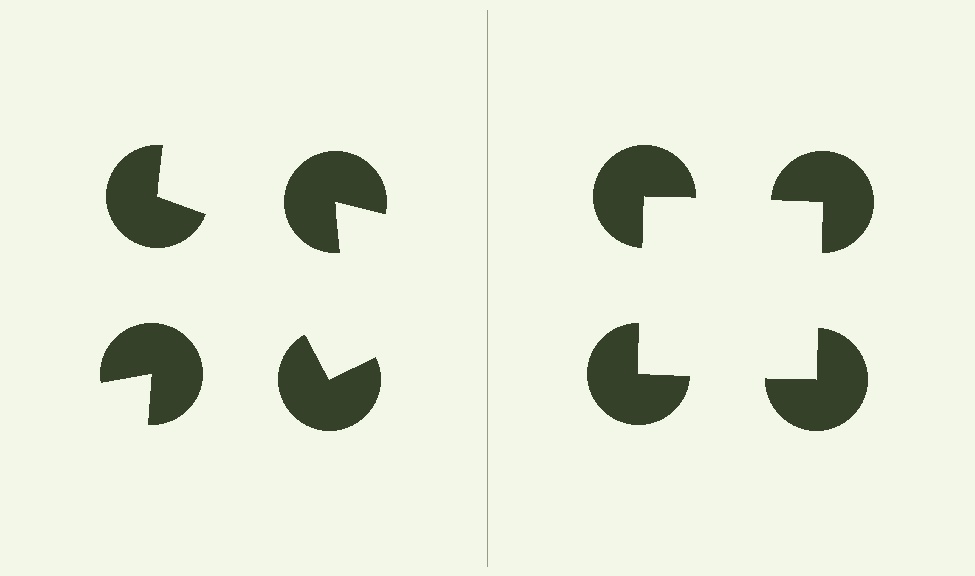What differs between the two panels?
The pac-man discs are positioned identically on both sides; only the wedge orientations differ. On the right they align to a square; on the left they are misaligned.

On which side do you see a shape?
An illusory square appears on the right side. On the left side the wedge cuts are rotated, so no coherent shape forms.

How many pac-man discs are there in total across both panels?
8 — 4 on each side.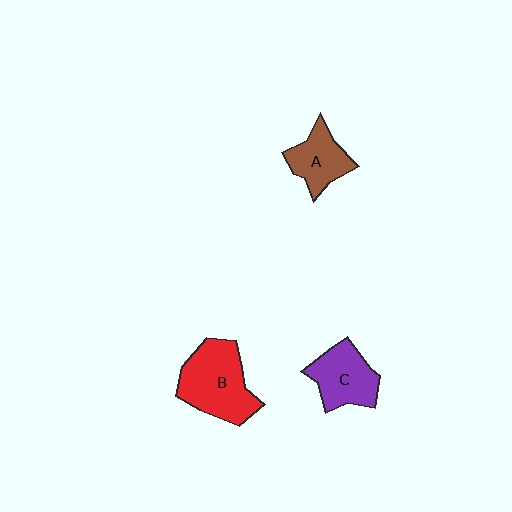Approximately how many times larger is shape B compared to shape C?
Approximately 1.4 times.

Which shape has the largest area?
Shape B (red).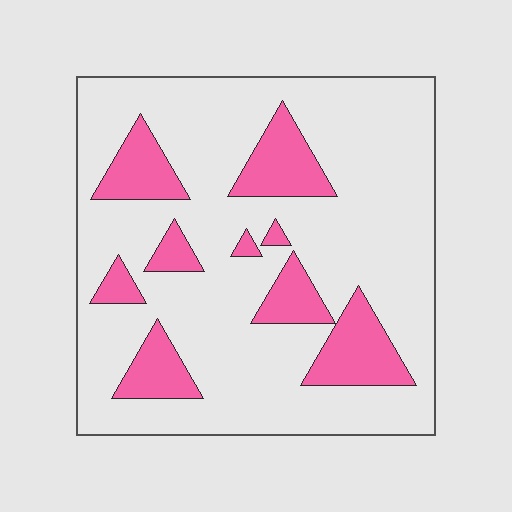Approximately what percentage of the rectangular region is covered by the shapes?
Approximately 20%.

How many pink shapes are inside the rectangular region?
9.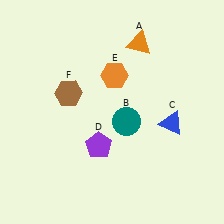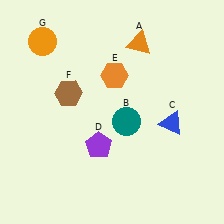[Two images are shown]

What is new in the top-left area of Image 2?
An orange circle (G) was added in the top-left area of Image 2.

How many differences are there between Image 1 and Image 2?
There is 1 difference between the two images.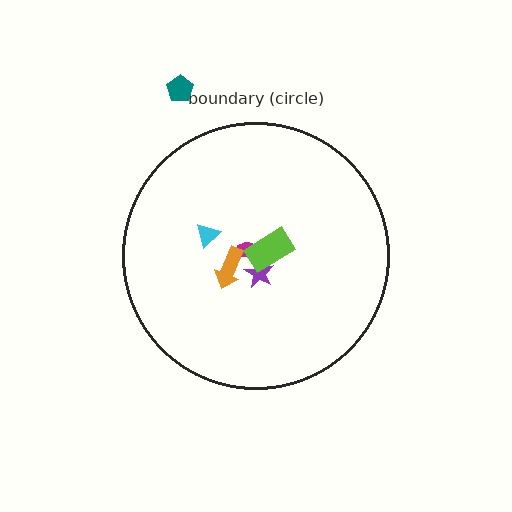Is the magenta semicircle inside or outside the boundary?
Inside.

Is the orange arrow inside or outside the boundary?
Inside.